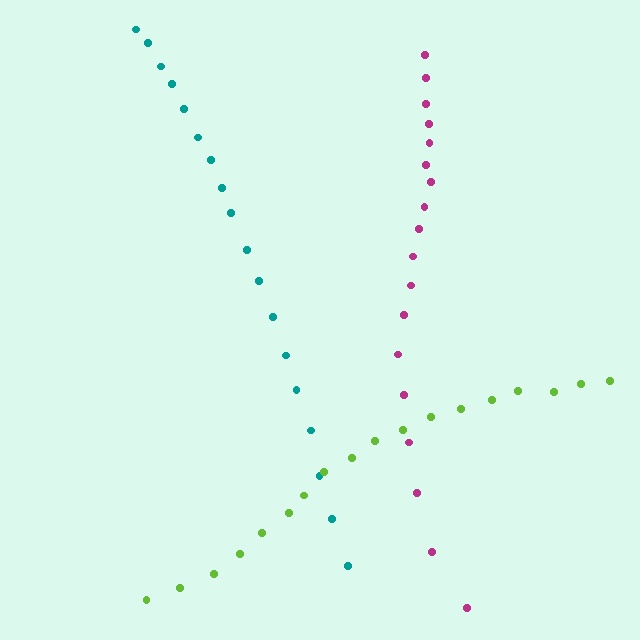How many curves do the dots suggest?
There are 3 distinct paths.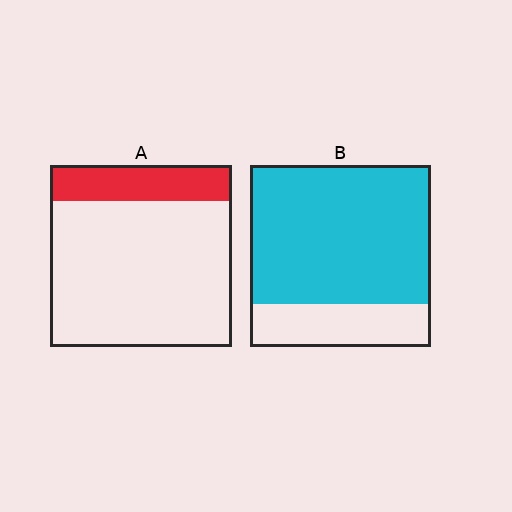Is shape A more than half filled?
No.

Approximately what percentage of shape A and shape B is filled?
A is approximately 20% and B is approximately 75%.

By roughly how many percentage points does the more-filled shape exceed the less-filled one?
By roughly 55 percentage points (B over A).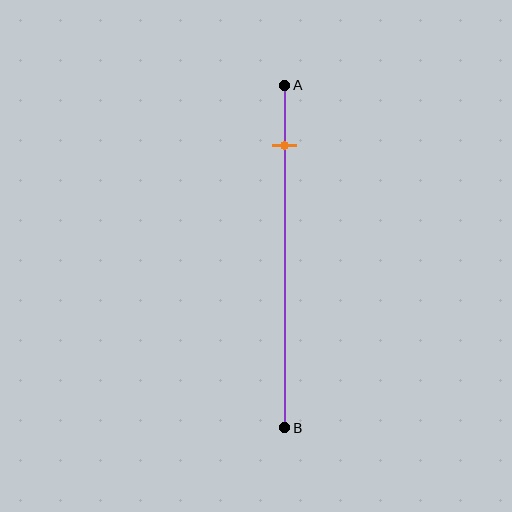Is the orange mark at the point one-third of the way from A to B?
No, the mark is at about 20% from A, not at the 33% one-third point.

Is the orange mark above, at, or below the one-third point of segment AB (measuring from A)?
The orange mark is above the one-third point of segment AB.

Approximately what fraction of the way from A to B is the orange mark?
The orange mark is approximately 20% of the way from A to B.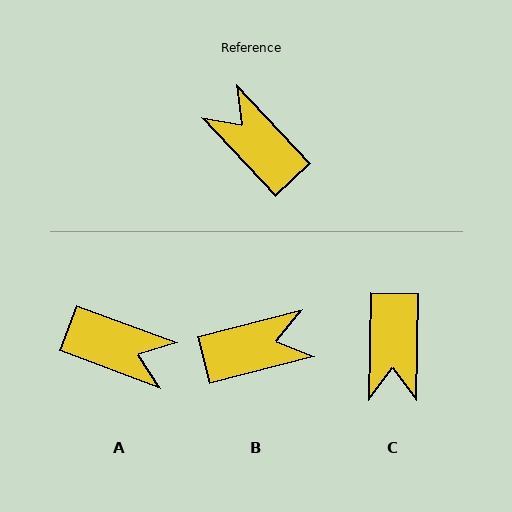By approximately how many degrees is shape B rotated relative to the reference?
Approximately 119 degrees clockwise.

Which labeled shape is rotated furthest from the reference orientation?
A, about 154 degrees away.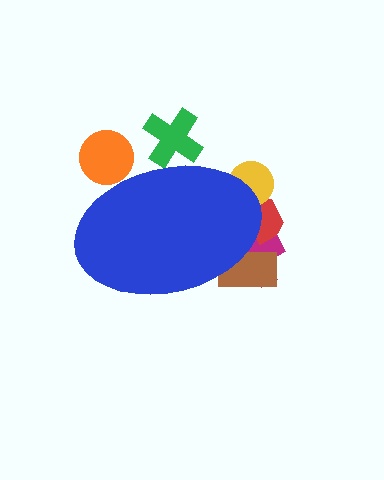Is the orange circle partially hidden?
Yes, the orange circle is partially hidden behind the blue ellipse.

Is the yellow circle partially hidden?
Yes, the yellow circle is partially hidden behind the blue ellipse.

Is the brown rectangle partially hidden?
Yes, the brown rectangle is partially hidden behind the blue ellipse.